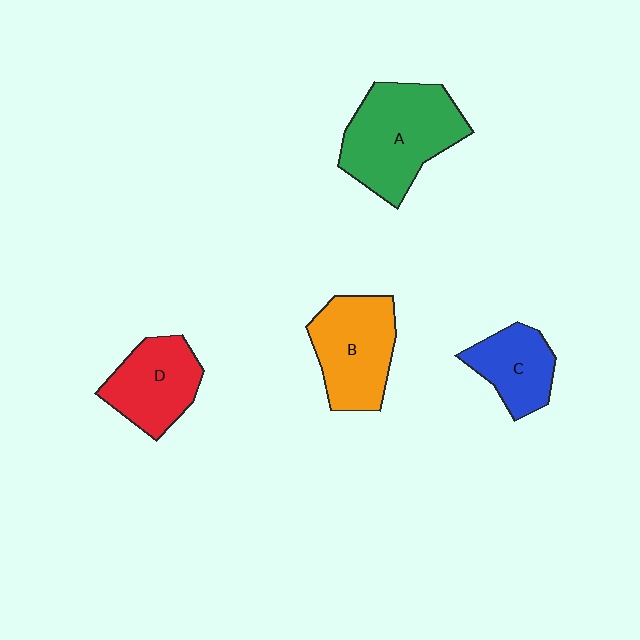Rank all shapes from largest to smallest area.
From largest to smallest: A (green), B (orange), D (red), C (blue).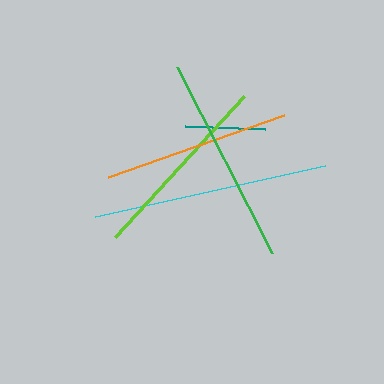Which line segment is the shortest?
The teal line is the shortest at approximately 80 pixels.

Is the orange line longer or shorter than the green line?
The green line is longer than the orange line.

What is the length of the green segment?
The green segment is approximately 209 pixels long.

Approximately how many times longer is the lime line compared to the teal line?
The lime line is approximately 2.4 times the length of the teal line.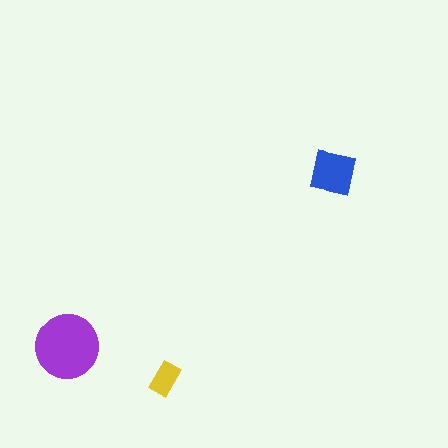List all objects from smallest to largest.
The yellow rectangle, the blue square, the purple circle.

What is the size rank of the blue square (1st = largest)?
2nd.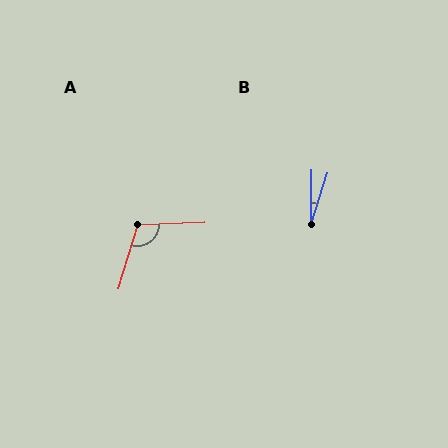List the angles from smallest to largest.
B (17°), A (108°).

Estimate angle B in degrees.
Approximately 17 degrees.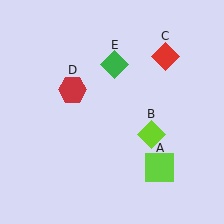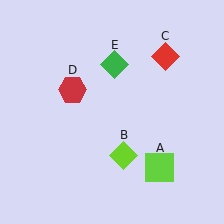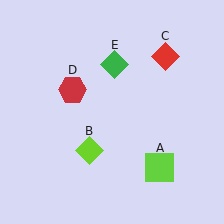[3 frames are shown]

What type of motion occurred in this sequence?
The lime diamond (object B) rotated clockwise around the center of the scene.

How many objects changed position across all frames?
1 object changed position: lime diamond (object B).